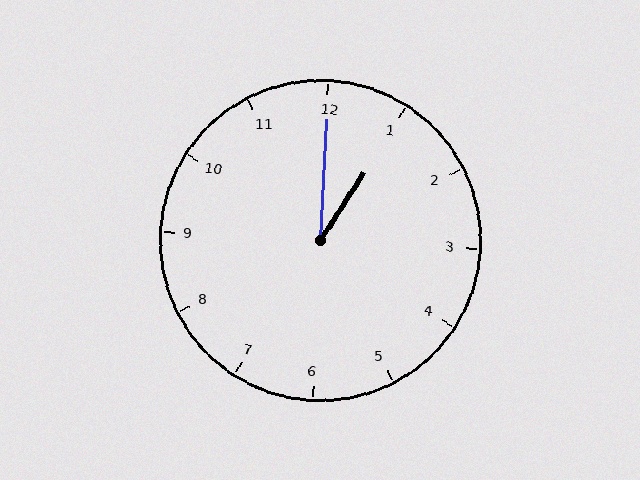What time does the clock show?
1:00.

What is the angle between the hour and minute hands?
Approximately 30 degrees.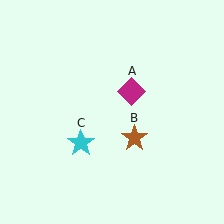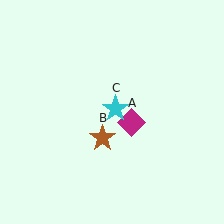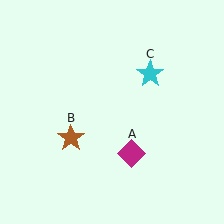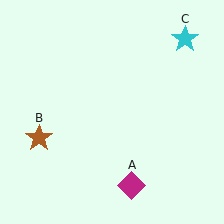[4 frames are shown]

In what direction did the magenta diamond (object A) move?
The magenta diamond (object A) moved down.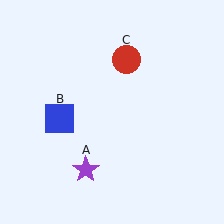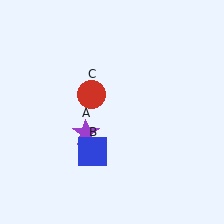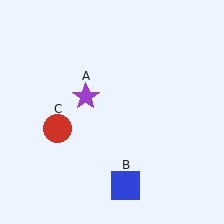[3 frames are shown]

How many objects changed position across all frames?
3 objects changed position: purple star (object A), blue square (object B), red circle (object C).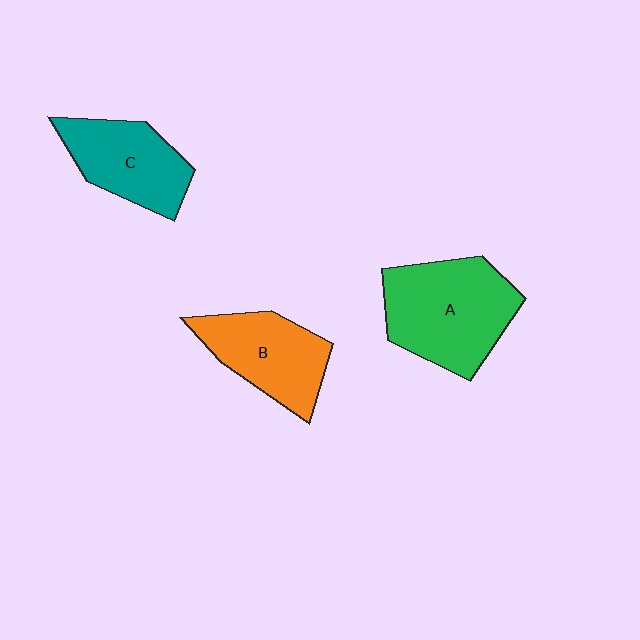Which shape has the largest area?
Shape A (green).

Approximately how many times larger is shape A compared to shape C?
Approximately 1.4 times.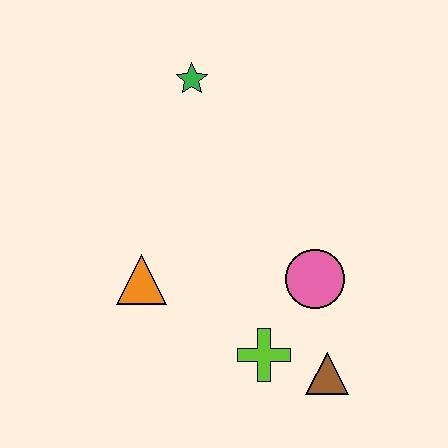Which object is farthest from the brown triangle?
The green star is farthest from the brown triangle.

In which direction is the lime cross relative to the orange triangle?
The lime cross is to the right of the orange triangle.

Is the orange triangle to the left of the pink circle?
Yes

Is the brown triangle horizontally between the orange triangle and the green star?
No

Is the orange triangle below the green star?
Yes